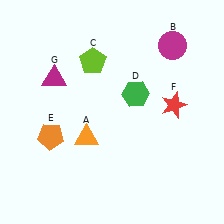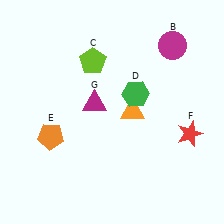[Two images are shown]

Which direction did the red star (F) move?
The red star (F) moved down.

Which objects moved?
The objects that moved are: the orange triangle (A), the red star (F), the magenta triangle (G).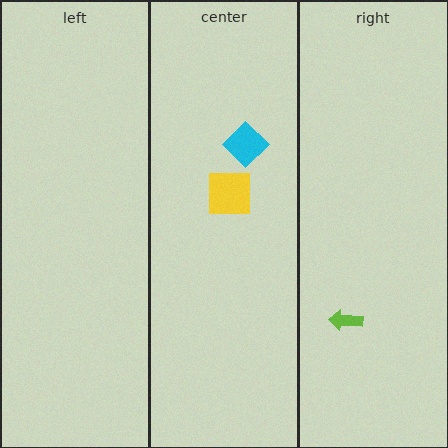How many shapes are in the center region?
2.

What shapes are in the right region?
The lime arrow.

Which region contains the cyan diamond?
The center region.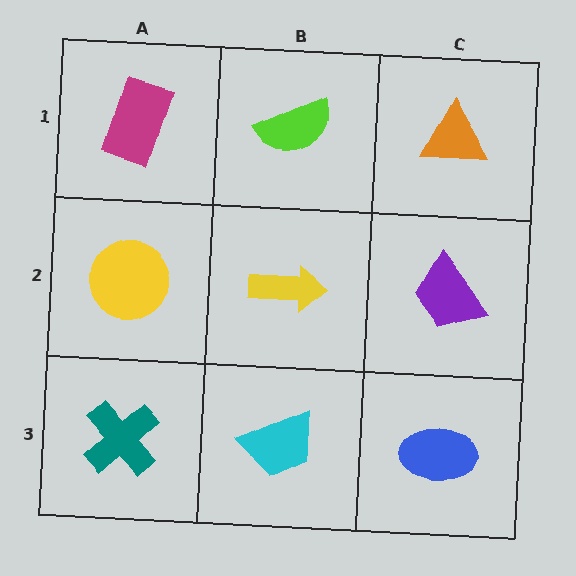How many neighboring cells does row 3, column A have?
2.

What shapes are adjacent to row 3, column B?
A yellow arrow (row 2, column B), a teal cross (row 3, column A), a blue ellipse (row 3, column C).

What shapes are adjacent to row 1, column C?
A purple trapezoid (row 2, column C), a lime semicircle (row 1, column B).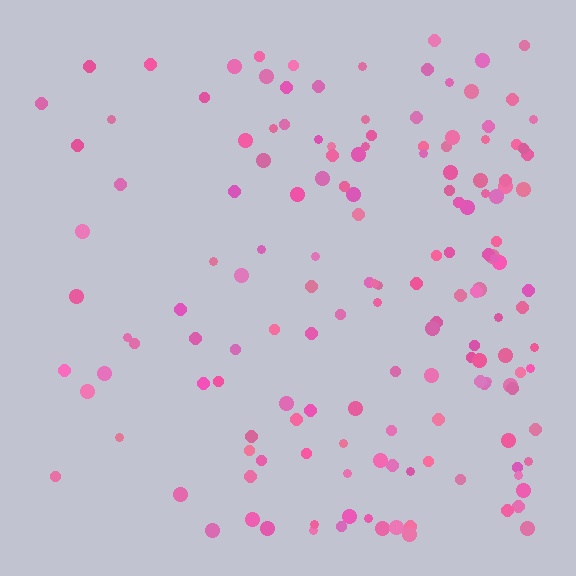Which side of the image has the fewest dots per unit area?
The left.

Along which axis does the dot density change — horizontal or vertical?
Horizontal.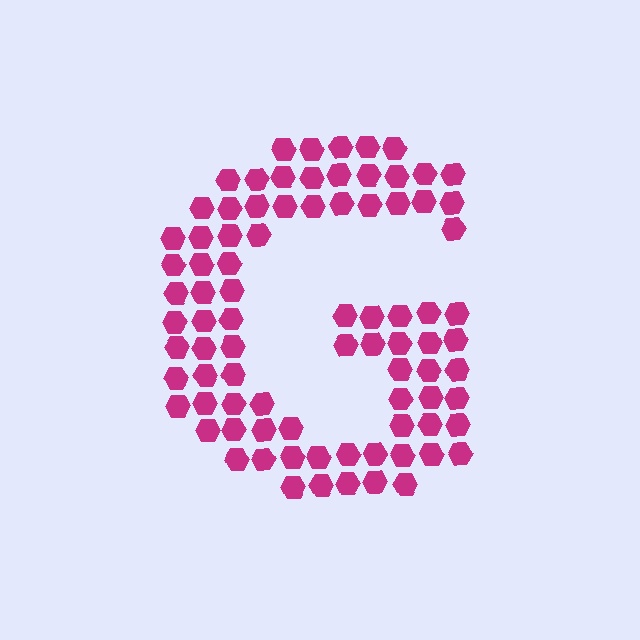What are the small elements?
The small elements are hexagons.